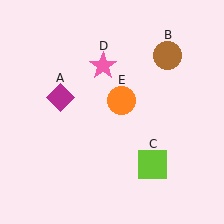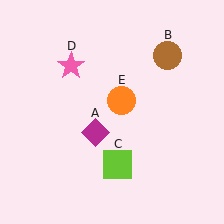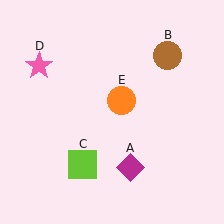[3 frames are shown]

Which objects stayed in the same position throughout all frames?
Brown circle (object B) and orange circle (object E) remained stationary.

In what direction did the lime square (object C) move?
The lime square (object C) moved left.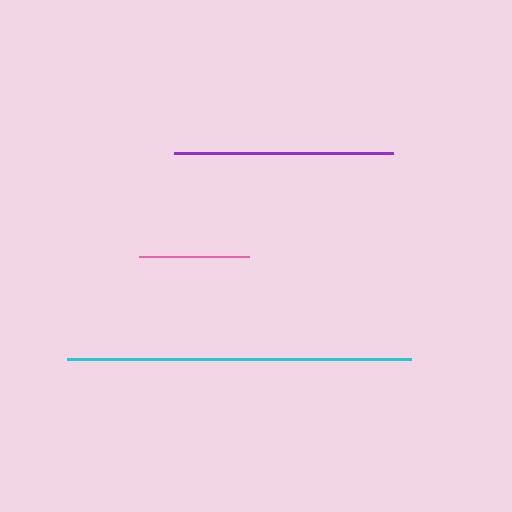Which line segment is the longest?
The cyan line is the longest at approximately 344 pixels.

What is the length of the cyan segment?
The cyan segment is approximately 344 pixels long.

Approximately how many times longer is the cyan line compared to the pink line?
The cyan line is approximately 3.1 times the length of the pink line.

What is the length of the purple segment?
The purple segment is approximately 219 pixels long.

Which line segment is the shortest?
The pink line is the shortest at approximately 110 pixels.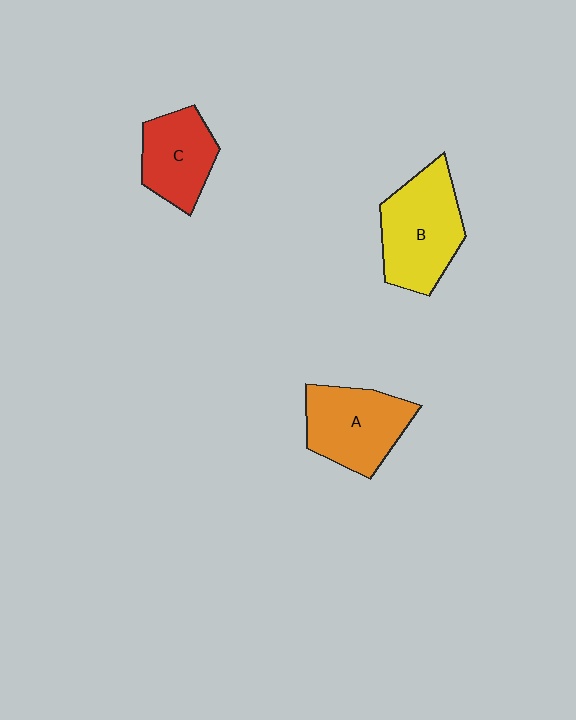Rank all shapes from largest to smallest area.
From largest to smallest: B (yellow), A (orange), C (red).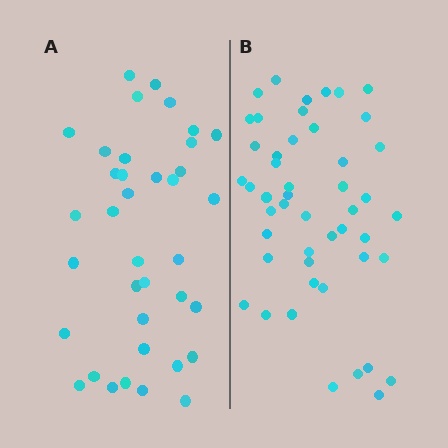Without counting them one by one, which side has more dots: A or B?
Region B (the right region) has more dots.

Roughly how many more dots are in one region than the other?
Region B has roughly 12 or so more dots than region A.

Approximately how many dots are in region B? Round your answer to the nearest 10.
About 50 dots. (The exact count is 48, which rounds to 50.)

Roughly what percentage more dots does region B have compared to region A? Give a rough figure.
About 30% more.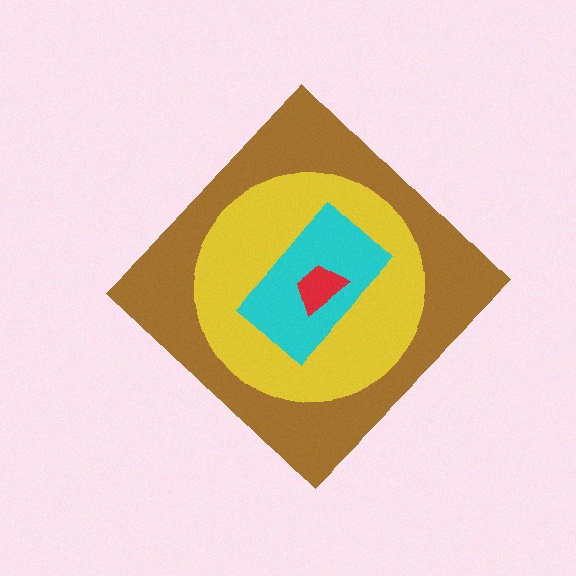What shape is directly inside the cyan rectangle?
The red trapezoid.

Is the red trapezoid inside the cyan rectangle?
Yes.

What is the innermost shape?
The red trapezoid.